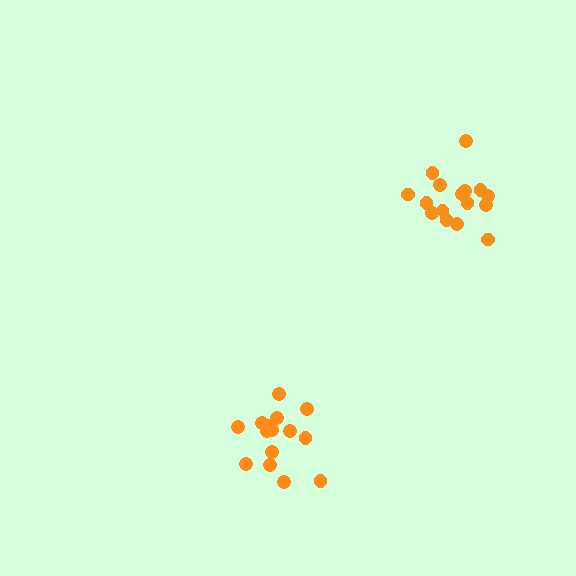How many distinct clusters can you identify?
There are 2 distinct clusters.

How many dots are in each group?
Group 1: 16 dots, Group 2: 15 dots (31 total).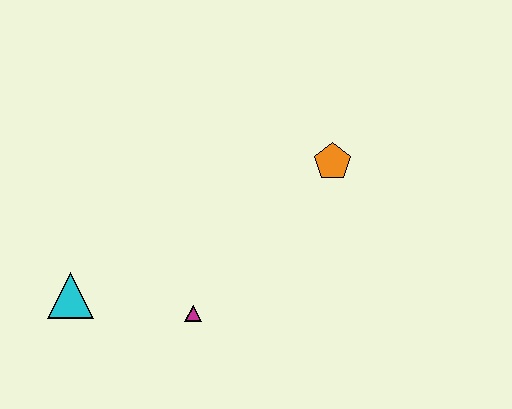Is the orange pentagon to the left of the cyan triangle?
No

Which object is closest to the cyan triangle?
The magenta triangle is closest to the cyan triangle.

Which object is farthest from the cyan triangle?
The orange pentagon is farthest from the cyan triangle.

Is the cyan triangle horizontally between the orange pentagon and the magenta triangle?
No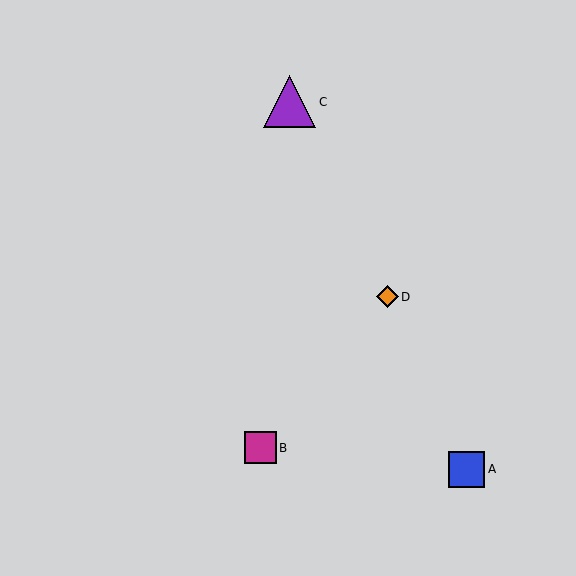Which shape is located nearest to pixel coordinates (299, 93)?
The purple triangle (labeled C) at (290, 102) is nearest to that location.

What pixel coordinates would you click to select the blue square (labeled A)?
Click at (467, 469) to select the blue square A.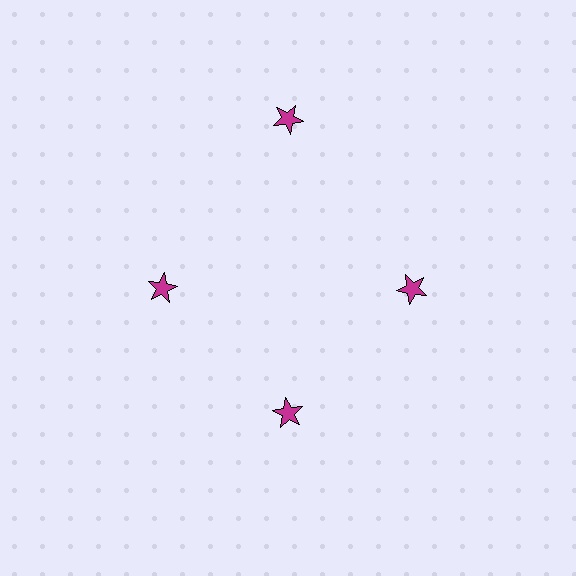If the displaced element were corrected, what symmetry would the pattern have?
It would have 4-fold rotational symmetry — the pattern would map onto itself every 90 degrees.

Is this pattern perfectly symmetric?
No. The 4 magenta stars are arranged in a ring, but one element near the 12 o'clock position is pushed outward from the center, breaking the 4-fold rotational symmetry.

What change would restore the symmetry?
The symmetry would be restored by moving it inward, back onto the ring so that all 4 stars sit at equal angles and equal distance from the center.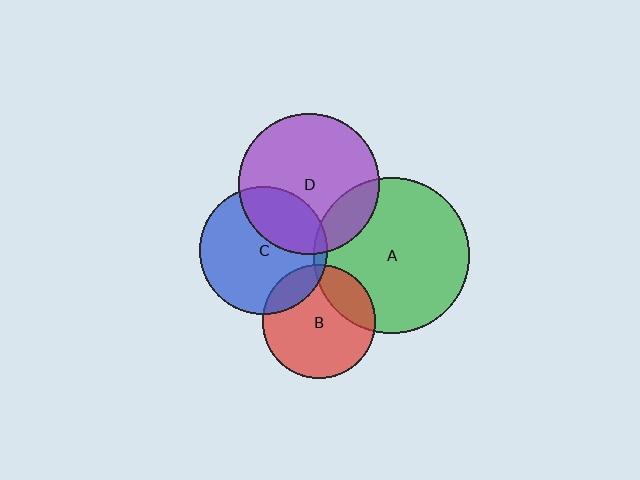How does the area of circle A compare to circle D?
Approximately 1.2 times.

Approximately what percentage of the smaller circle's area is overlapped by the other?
Approximately 30%.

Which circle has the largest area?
Circle A (green).